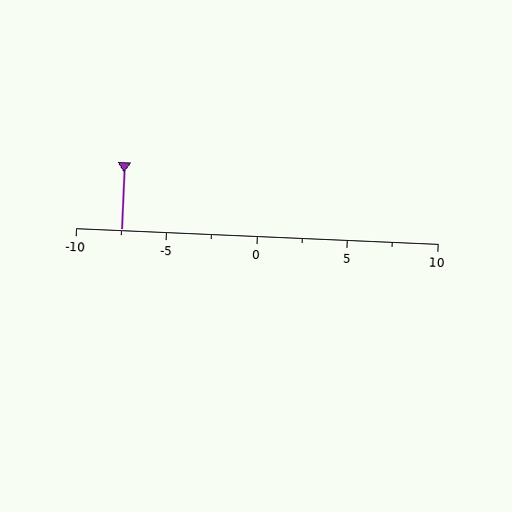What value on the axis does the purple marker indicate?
The marker indicates approximately -7.5.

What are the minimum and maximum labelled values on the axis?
The axis runs from -10 to 10.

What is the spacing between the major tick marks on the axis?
The major ticks are spaced 5 apart.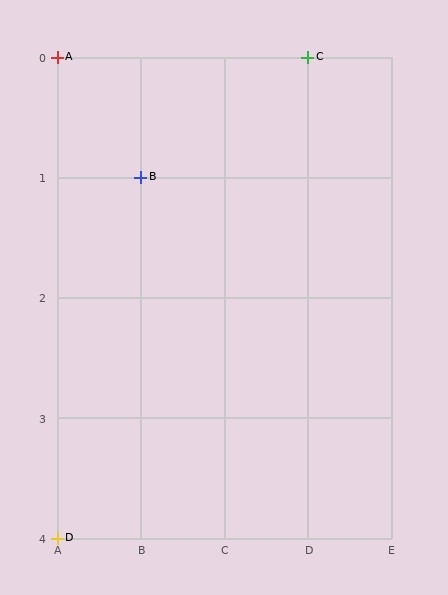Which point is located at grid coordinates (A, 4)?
Point D is at (A, 4).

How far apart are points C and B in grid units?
Points C and B are 2 columns and 1 row apart (about 2.2 grid units diagonally).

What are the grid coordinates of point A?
Point A is at grid coordinates (A, 0).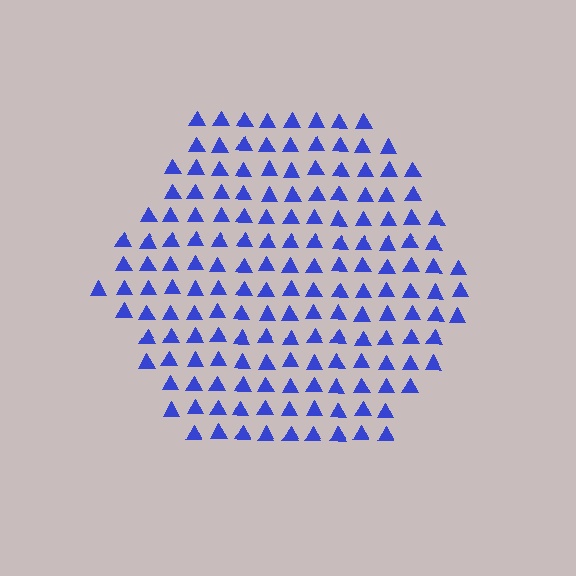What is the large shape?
The large shape is a hexagon.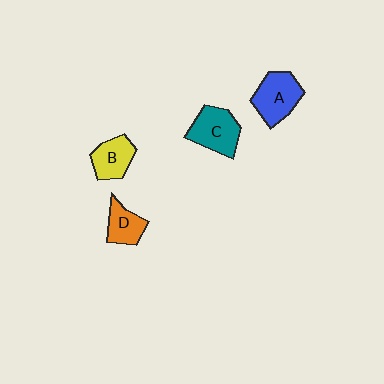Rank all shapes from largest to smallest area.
From largest to smallest: A (blue), C (teal), B (yellow), D (orange).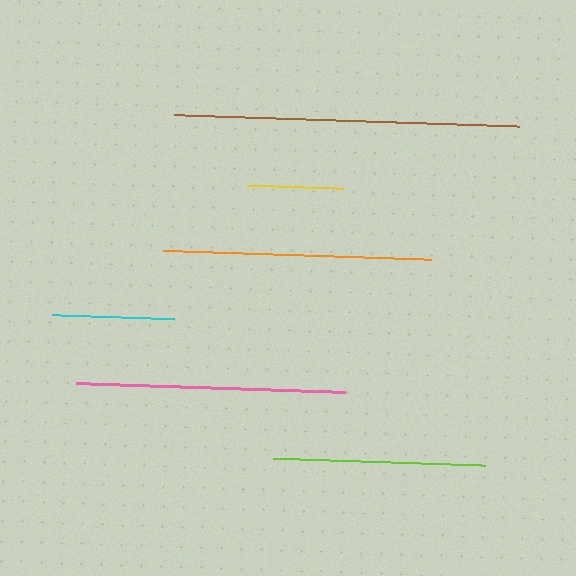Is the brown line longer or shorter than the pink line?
The brown line is longer than the pink line.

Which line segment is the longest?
The brown line is the longest at approximately 346 pixels.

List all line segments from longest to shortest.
From longest to shortest: brown, pink, orange, lime, cyan, yellow.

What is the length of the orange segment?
The orange segment is approximately 268 pixels long.